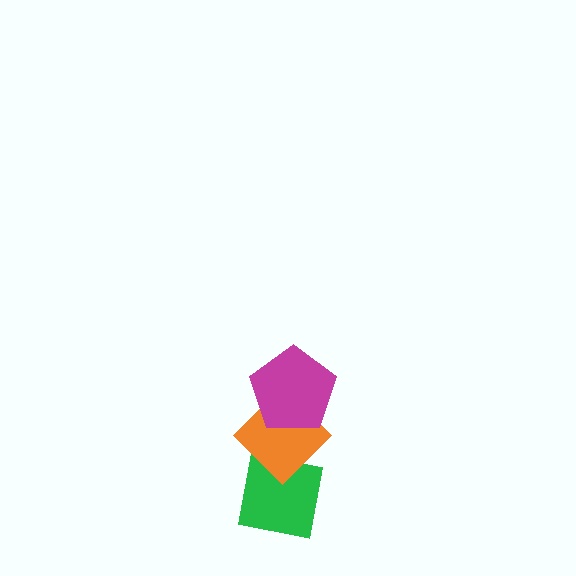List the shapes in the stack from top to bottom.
From top to bottom: the magenta pentagon, the orange diamond, the green square.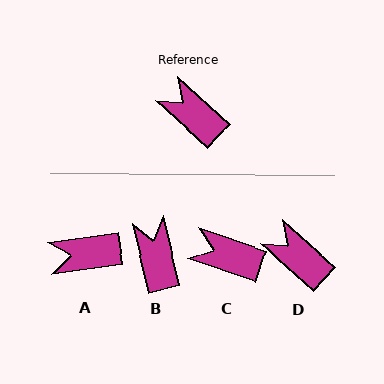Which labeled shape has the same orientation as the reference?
D.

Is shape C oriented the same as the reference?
No, it is off by about 24 degrees.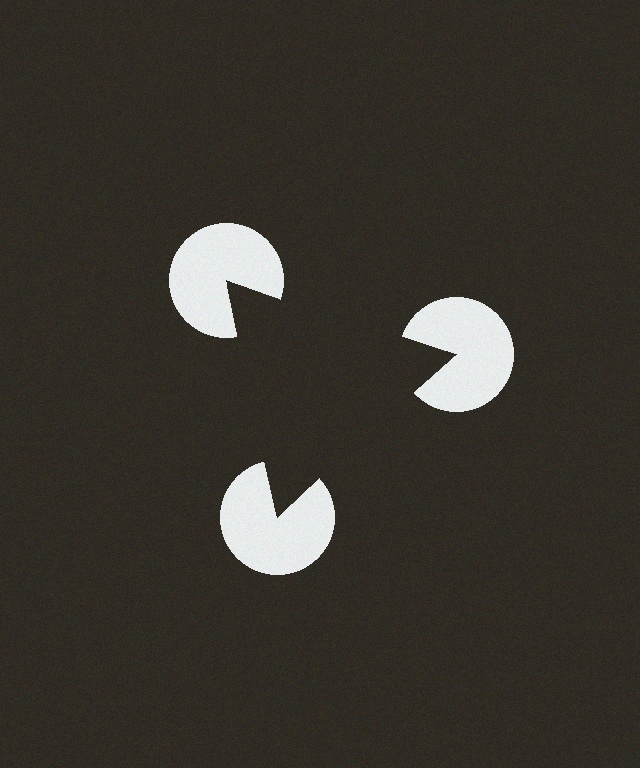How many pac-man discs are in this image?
There are 3 — one at each vertex of the illusory triangle.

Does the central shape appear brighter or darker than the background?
It typically appears slightly darker than the background, even though no actual brightness change is drawn.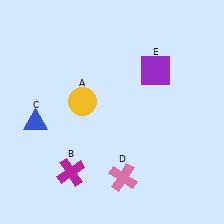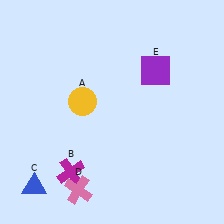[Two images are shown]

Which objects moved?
The objects that moved are: the blue triangle (C), the pink cross (D).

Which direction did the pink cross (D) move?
The pink cross (D) moved left.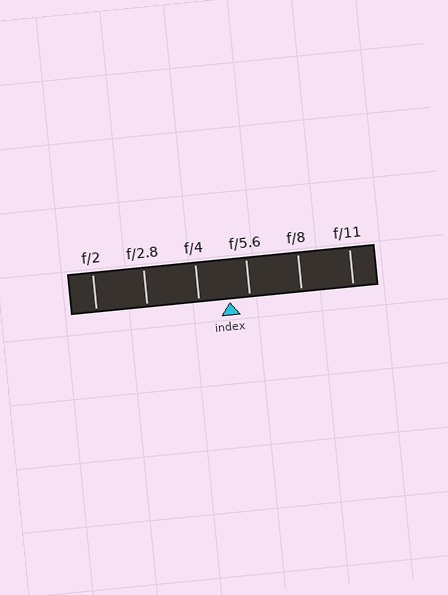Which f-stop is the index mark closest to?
The index mark is closest to f/5.6.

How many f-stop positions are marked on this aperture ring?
There are 6 f-stop positions marked.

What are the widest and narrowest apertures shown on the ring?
The widest aperture shown is f/2 and the narrowest is f/11.